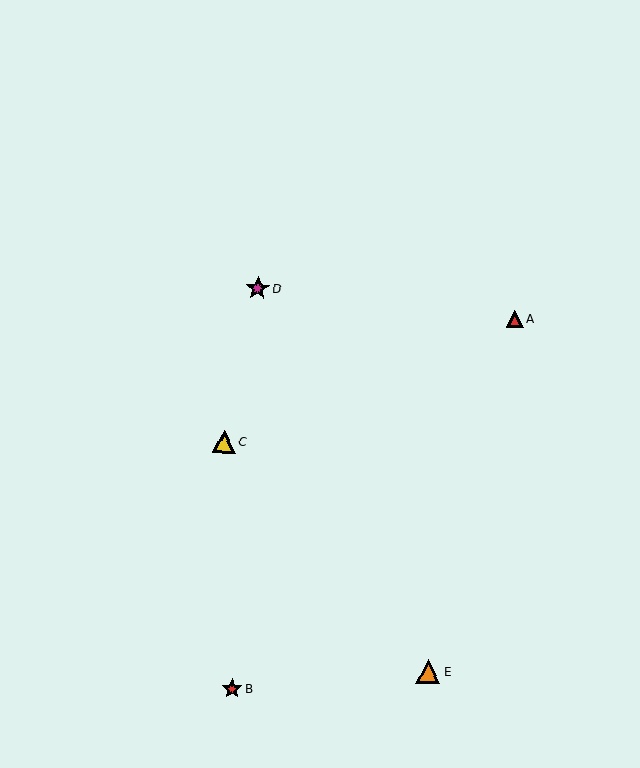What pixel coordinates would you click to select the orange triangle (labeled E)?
Click at (428, 672) to select the orange triangle E.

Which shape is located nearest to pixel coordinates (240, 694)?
The red star (labeled B) at (232, 689) is nearest to that location.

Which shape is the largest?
The orange triangle (labeled E) is the largest.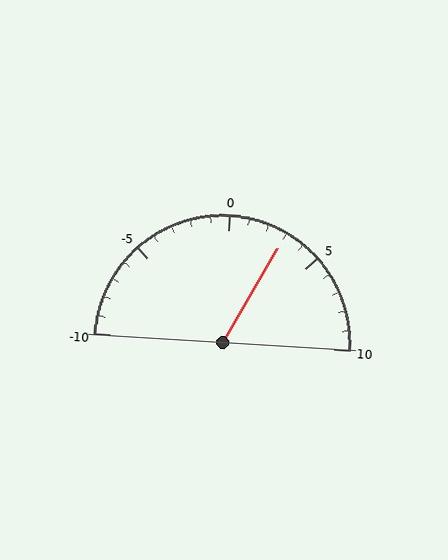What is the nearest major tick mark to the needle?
The nearest major tick mark is 5.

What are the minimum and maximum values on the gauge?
The gauge ranges from -10 to 10.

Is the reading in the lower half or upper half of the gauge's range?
The reading is in the upper half of the range (-10 to 10).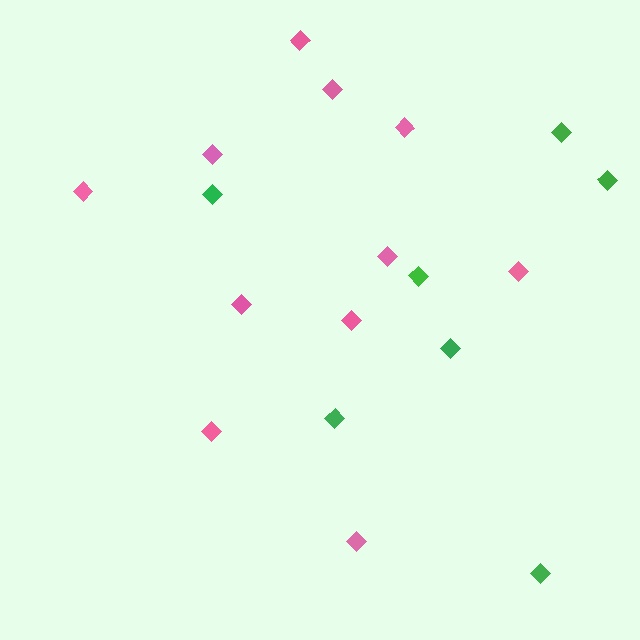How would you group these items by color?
There are 2 groups: one group of green diamonds (7) and one group of pink diamonds (11).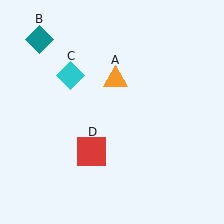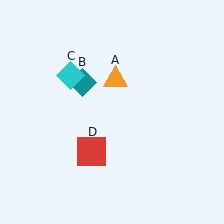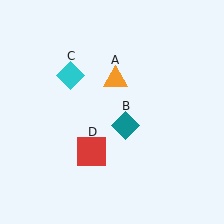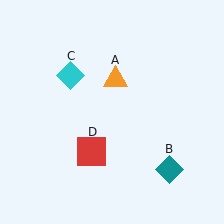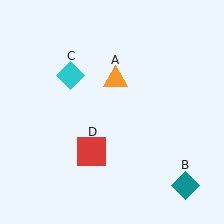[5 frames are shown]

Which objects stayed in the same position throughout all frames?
Orange triangle (object A) and cyan diamond (object C) and red square (object D) remained stationary.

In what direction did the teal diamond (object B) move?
The teal diamond (object B) moved down and to the right.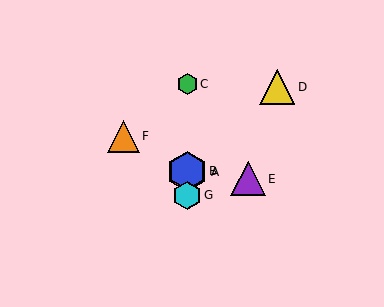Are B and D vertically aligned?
No, B is at x≈187 and D is at x≈277.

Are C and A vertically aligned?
Yes, both are at x≈187.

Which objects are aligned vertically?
Objects A, B, C, G are aligned vertically.